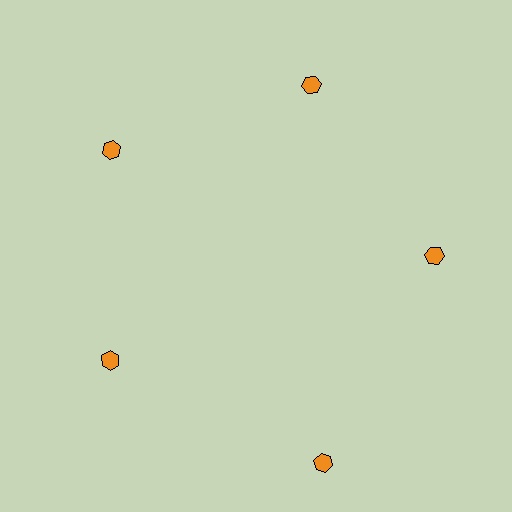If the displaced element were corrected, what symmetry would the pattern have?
It would have 5-fold rotational symmetry — the pattern would map onto itself every 72 degrees.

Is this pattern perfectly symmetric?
No. The 5 orange hexagons are arranged in a ring, but one element near the 5 o'clock position is pushed outward from the center, breaking the 5-fold rotational symmetry.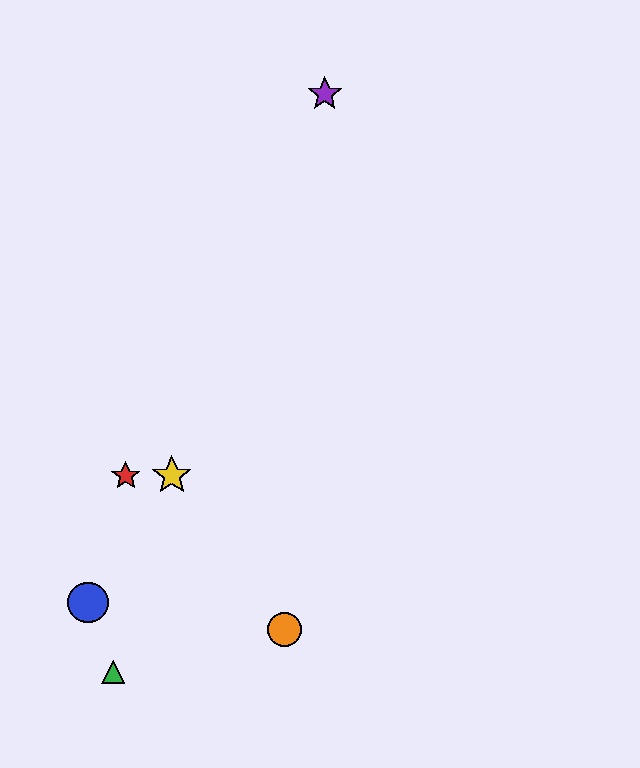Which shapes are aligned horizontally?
The red star, the yellow star are aligned horizontally.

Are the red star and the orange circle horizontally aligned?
No, the red star is at y≈476 and the orange circle is at y≈629.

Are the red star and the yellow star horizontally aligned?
Yes, both are at y≈476.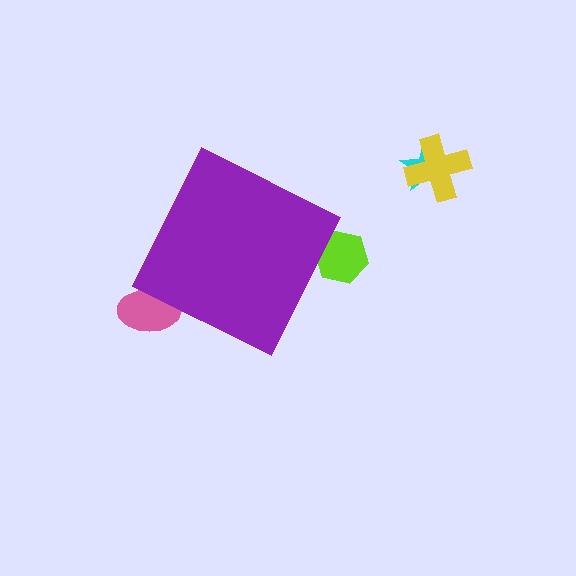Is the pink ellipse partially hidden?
Yes, the pink ellipse is partially hidden behind the purple diamond.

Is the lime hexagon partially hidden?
Yes, the lime hexagon is partially hidden behind the purple diamond.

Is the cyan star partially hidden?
No, the cyan star is fully visible.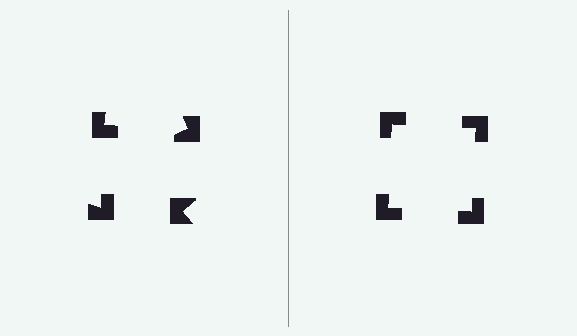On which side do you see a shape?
An illusory square appears on the right side. On the left side the wedge cuts are rotated, so no coherent shape forms.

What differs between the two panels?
The notched squares are positioned identically on both sides; only the wedge orientations differ. On the right they align to a square; on the left they are misaligned.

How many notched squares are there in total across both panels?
8 — 4 on each side.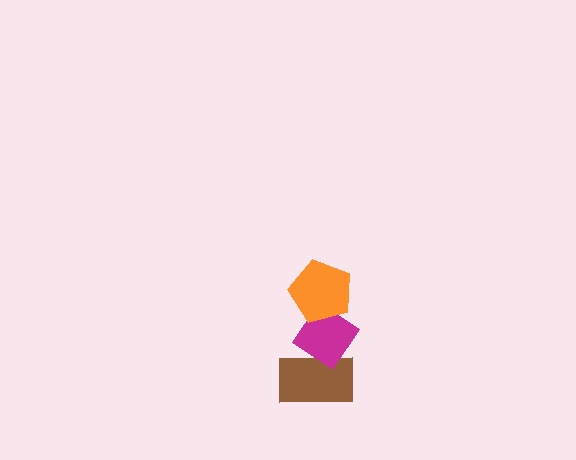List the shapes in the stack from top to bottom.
From top to bottom: the orange pentagon, the magenta diamond, the brown rectangle.